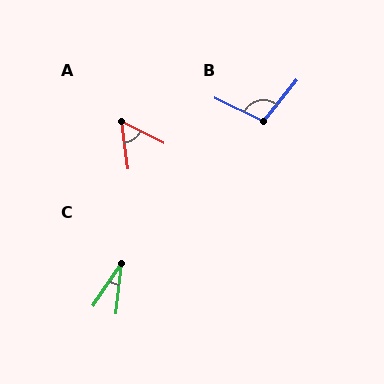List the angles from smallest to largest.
C (28°), A (55°), B (103°).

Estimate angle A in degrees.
Approximately 55 degrees.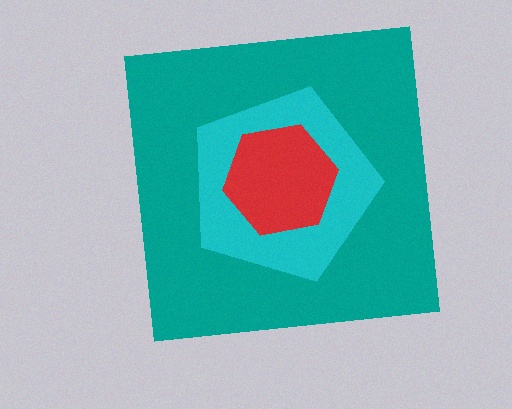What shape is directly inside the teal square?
The cyan pentagon.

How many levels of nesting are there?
3.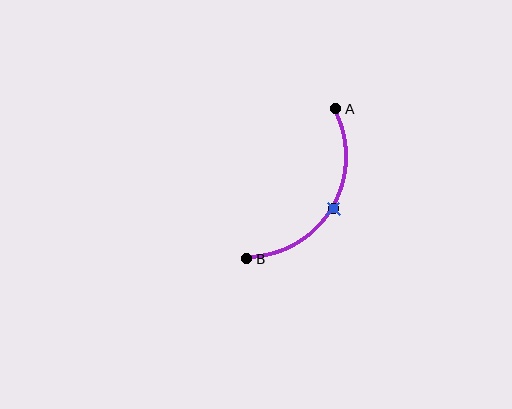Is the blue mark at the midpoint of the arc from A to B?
Yes. The blue mark lies on the arc at equal arc-length from both A and B — it is the arc midpoint.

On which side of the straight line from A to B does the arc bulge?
The arc bulges to the right of the straight line connecting A and B.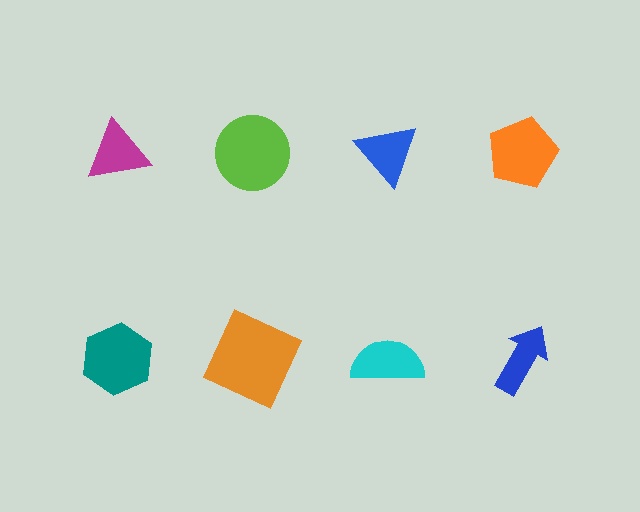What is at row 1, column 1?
A magenta triangle.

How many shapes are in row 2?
4 shapes.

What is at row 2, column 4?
A blue arrow.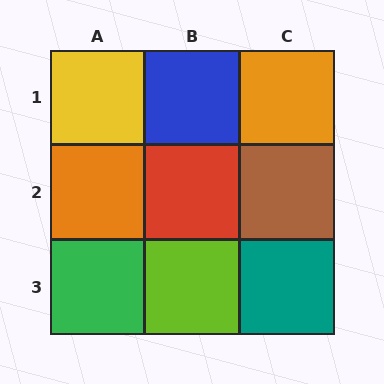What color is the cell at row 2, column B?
Red.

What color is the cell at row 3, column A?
Green.